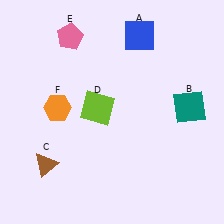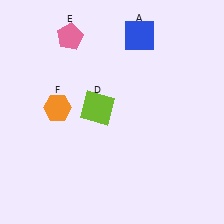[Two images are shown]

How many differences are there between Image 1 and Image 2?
There are 2 differences between the two images.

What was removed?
The teal square (B), the brown triangle (C) were removed in Image 2.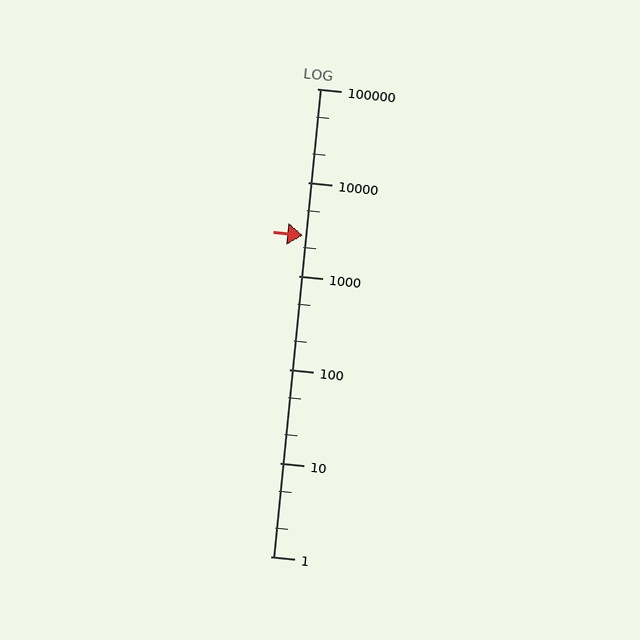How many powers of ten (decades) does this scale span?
The scale spans 5 decades, from 1 to 100000.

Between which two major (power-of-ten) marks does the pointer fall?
The pointer is between 1000 and 10000.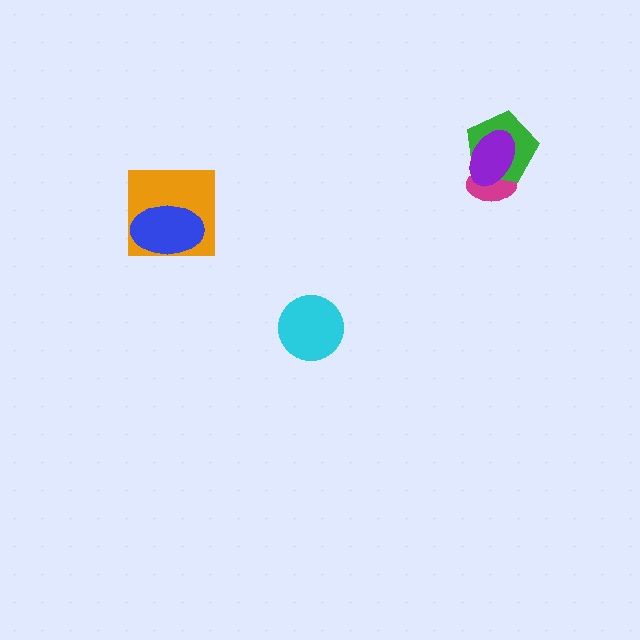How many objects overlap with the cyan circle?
0 objects overlap with the cyan circle.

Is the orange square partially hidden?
Yes, it is partially covered by another shape.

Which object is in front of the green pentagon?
The purple ellipse is in front of the green pentagon.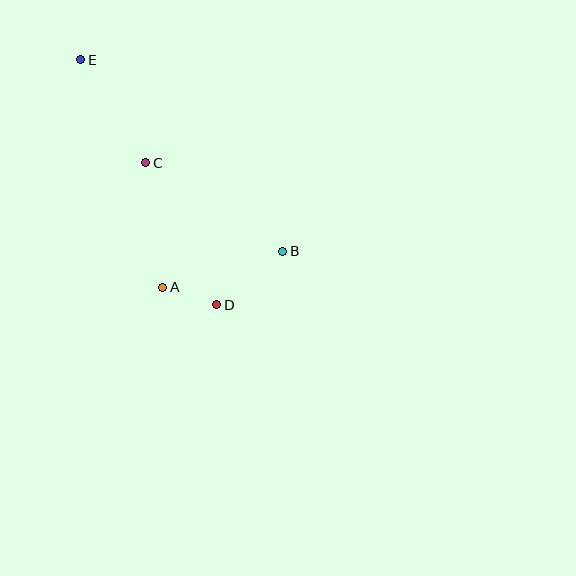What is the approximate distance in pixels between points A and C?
The distance between A and C is approximately 125 pixels.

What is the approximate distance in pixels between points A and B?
The distance between A and B is approximately 125 pixels.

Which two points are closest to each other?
Points A and D are closest to each other.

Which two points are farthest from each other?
Points D and E are farthest from each other.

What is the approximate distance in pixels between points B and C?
The distance between B and C is approximately 163 pixels.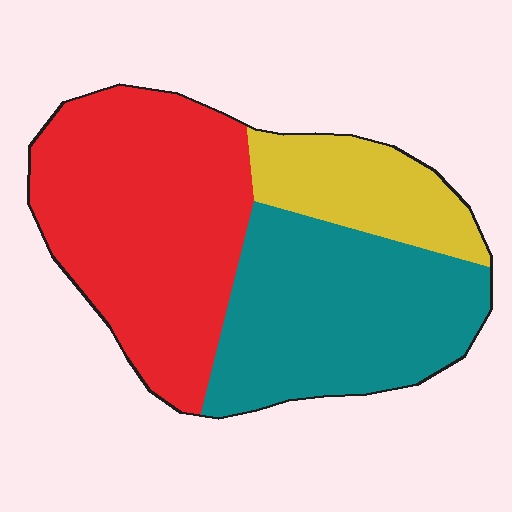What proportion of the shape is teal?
Teal covers 37% of the shape.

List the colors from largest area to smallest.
From largest to smallest: red, teal, yellow.